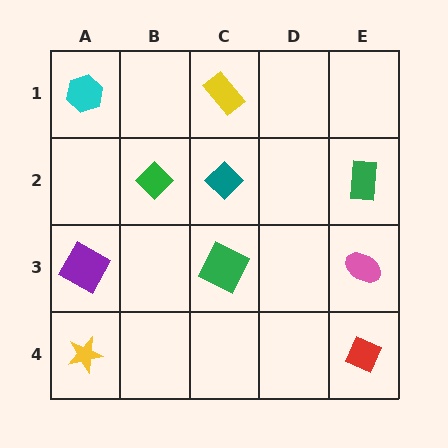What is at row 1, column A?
A cyan hexagon.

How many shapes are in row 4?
2 shapes.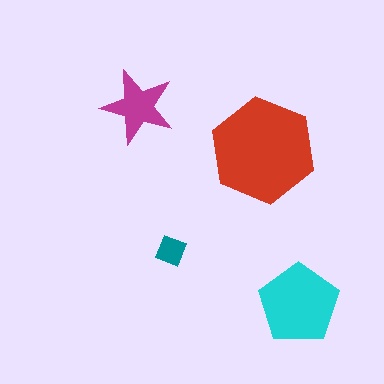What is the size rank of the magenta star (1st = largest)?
3rd.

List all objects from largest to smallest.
The red hexagon, the cyan pentagon, the magenta star, the teal diamond.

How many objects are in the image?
There are 4 objects in the image.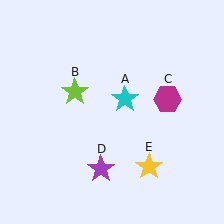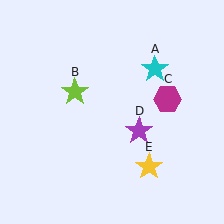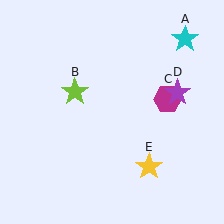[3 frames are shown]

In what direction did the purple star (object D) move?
The purple star (object D) moved up and to the right.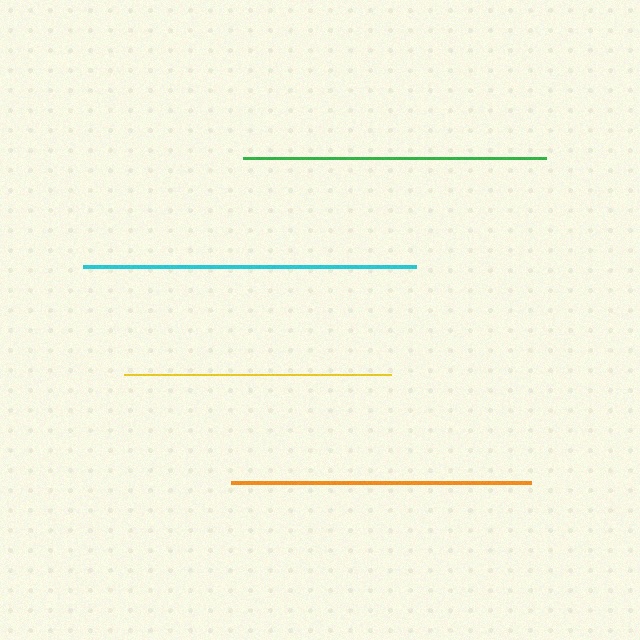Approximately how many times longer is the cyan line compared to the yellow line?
The cyan line is approximately 1.2 times the length of the yellow line.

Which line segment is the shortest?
The yellow line is the shortest at approximately 267 pixels.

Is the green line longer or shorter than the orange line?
The green line is longer than the orange line.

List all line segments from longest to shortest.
From longest to shortest: cyan, green, orange, yellow.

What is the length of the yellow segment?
The yellow segment is approximately 267 pixels long.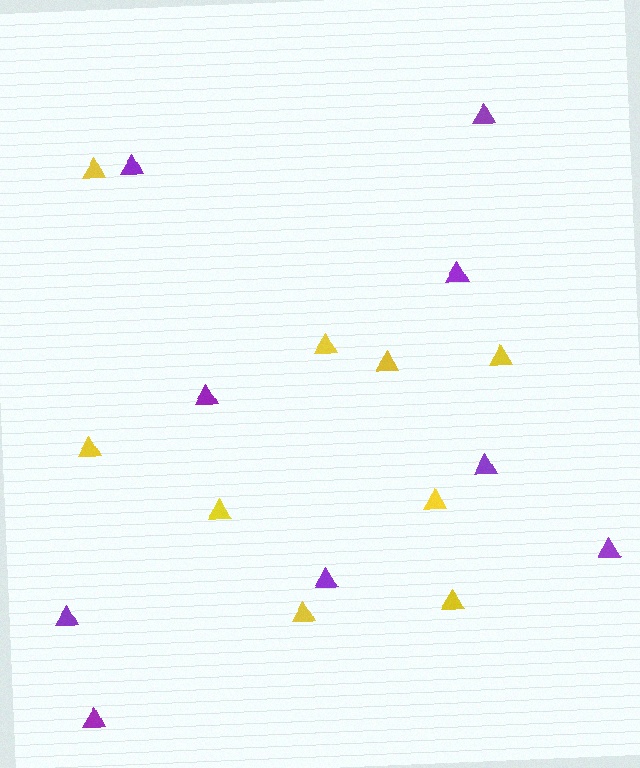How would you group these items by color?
There are 2 groups: one group of yellow triangles (9) and one group of purple triangles (9).